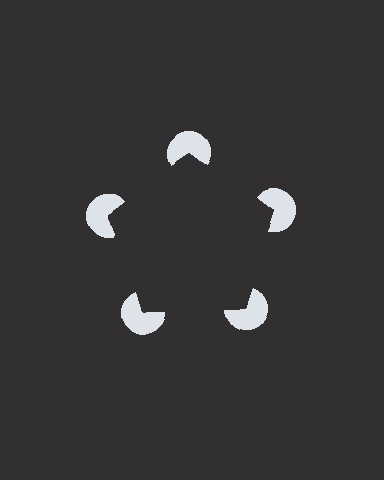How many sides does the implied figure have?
5 sides.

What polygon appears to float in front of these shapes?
An illusory pentagon — its edges are inferred from the aligned wedge cuts in the pac-man discs, not physically drawn.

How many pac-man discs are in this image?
There are 5 — one at each vertex of the illusory pentagon.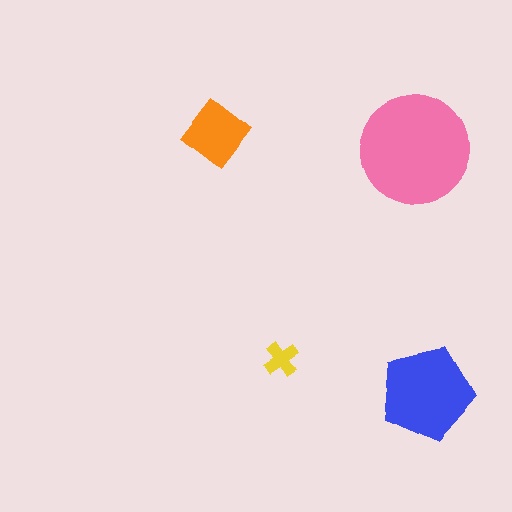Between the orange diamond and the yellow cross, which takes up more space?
The orange diamond.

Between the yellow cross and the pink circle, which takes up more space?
The pink circle.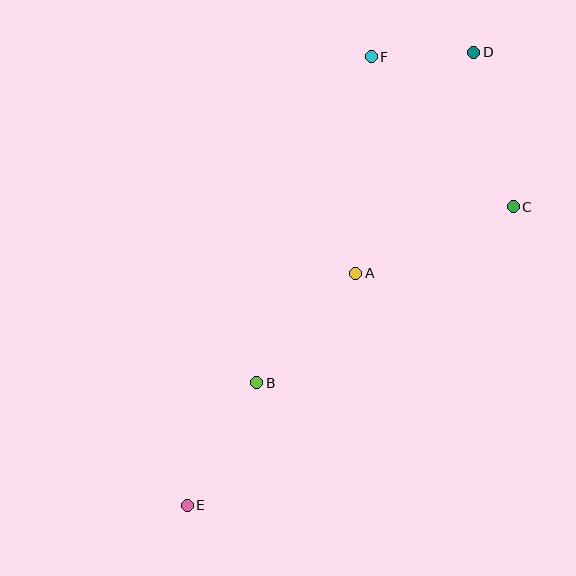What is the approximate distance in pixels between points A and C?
The distance between A and C is approximately 171 pixels.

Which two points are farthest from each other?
Points D and E are farthest from each other.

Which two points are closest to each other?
Points D and F are closest to each other.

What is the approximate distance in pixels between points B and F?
The distance between B and F is approximately 346 pixels.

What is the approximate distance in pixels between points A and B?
The distance between A and B is approximately 148 pixels.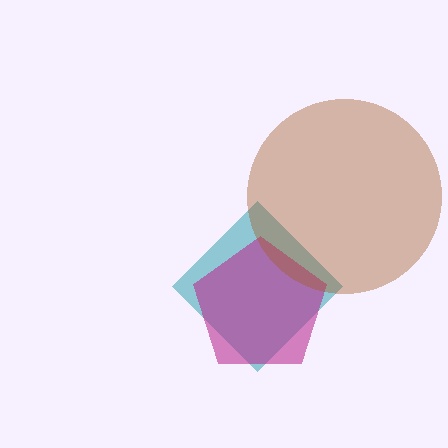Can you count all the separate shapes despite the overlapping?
Yes, there are 3 separate shapes.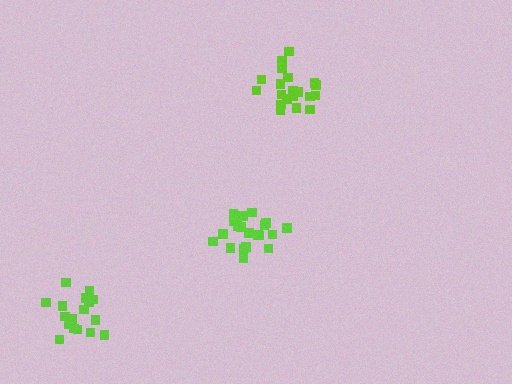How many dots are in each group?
Group 1: 21 dots, Group 2: 21 dots, Group 3: 17 dots (59 total).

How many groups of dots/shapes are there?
There are 3 groups.